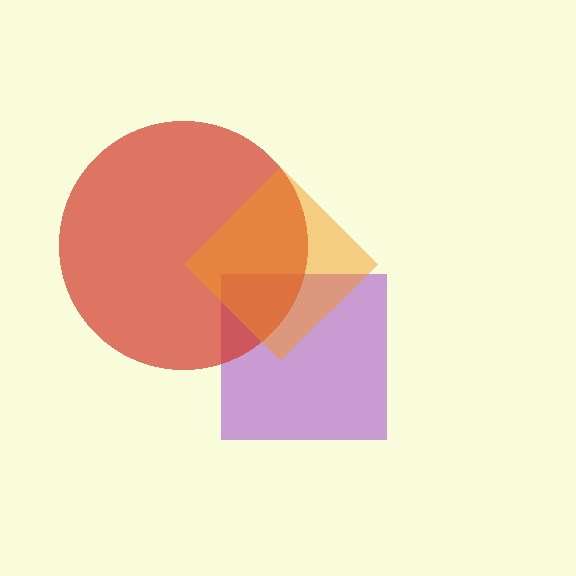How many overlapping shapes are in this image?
There are 3 overlapping shapes in the image.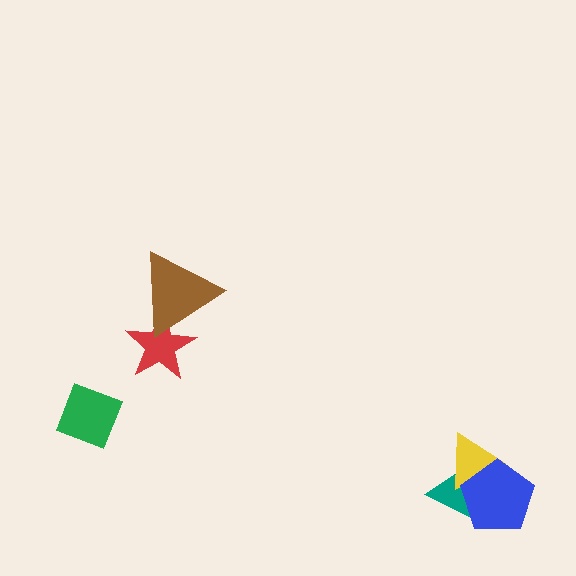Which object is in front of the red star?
The brown triangle is in front of the red star.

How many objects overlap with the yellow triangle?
2 objects overlap with the yellow triangle.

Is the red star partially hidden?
Yes, it is partially covered by another shape.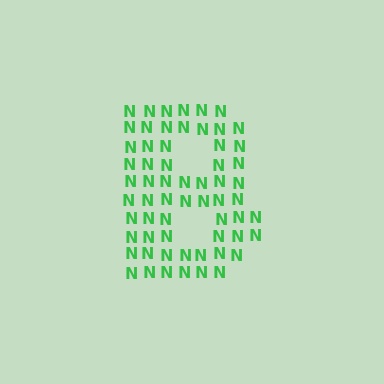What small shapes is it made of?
It is made of small letter N's.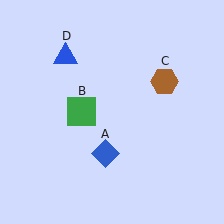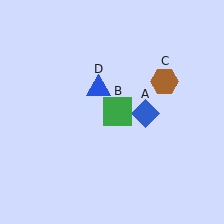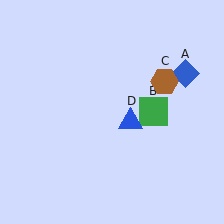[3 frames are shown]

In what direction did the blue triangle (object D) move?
The blue triangle (object D) moved down and to the right.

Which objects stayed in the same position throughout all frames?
Brown hexagon (object C) remained stationary.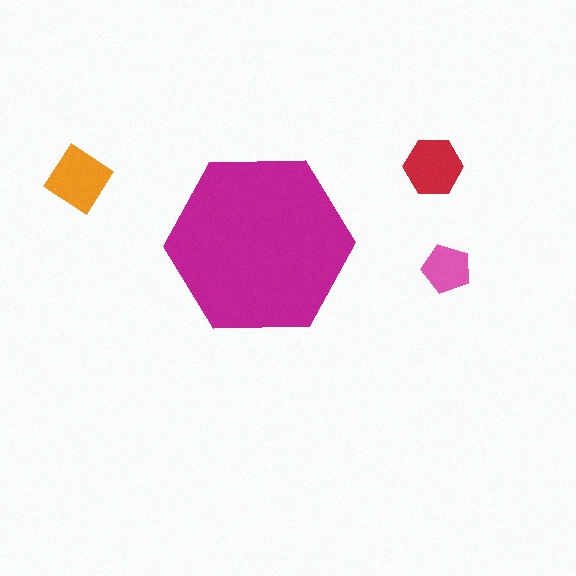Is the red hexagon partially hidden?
No, the red hexagon is fully visible.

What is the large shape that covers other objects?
A magenta hexagon.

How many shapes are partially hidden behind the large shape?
0 shapes are partially hidden.